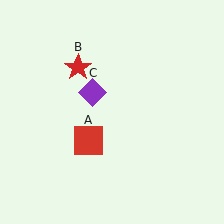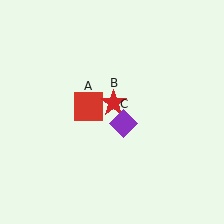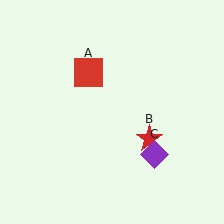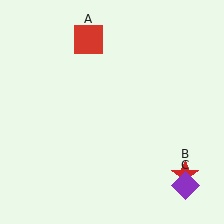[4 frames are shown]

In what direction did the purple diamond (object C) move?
The purple diamond (object C) moved down and to the right.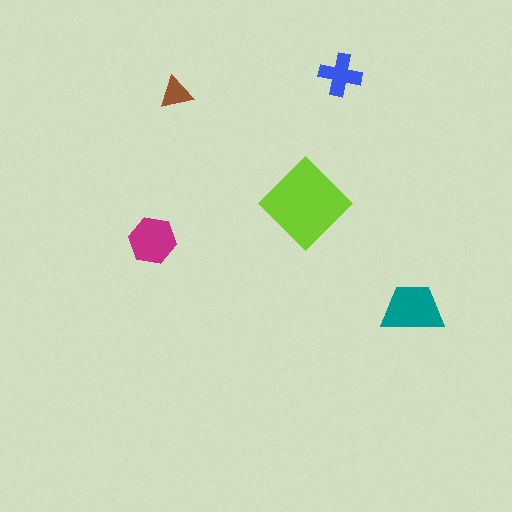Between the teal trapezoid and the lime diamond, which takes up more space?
The lime diamond.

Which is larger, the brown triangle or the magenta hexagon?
The magenta hexagon.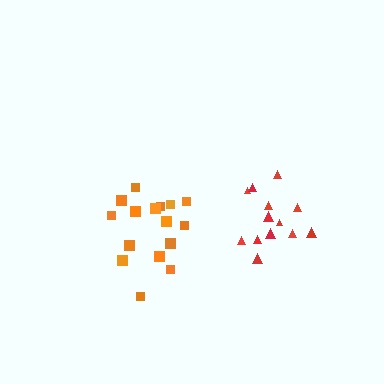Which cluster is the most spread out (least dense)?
Red.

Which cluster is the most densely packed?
Orange.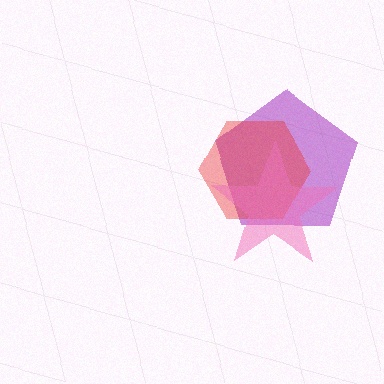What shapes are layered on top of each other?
The layered shapes are: a purple pentagon, a red hexagon, a pink star.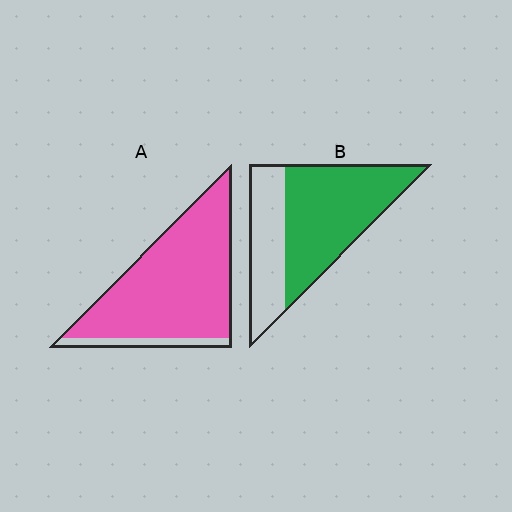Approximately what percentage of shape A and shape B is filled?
A is approximately 90% and B is approximately 65%.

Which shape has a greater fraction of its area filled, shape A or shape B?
Shape A.